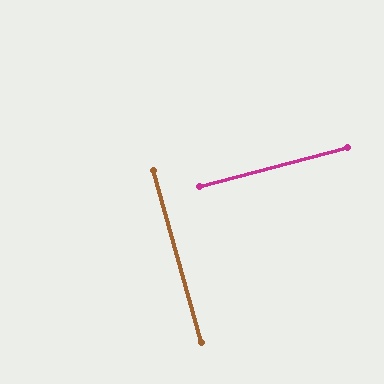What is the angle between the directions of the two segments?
Approximately 89 degrees.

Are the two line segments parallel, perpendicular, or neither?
Perpendicular — they meet at approximately 89°.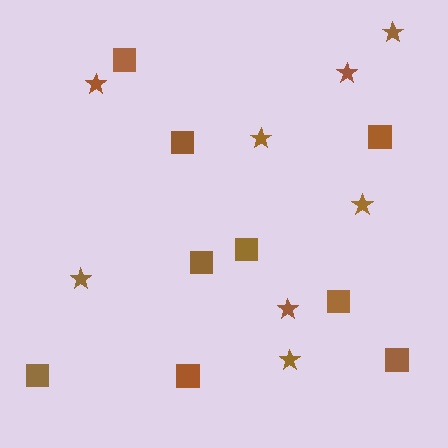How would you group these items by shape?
There are 2 groups: one group of stars (8) and one group of squares (9).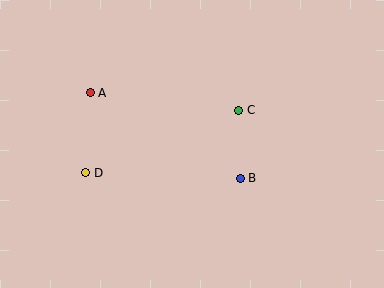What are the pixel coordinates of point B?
Point B is at (240, 178).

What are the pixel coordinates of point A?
Point A is at (90, 93).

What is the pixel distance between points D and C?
The distance between D and C is 166 pixels.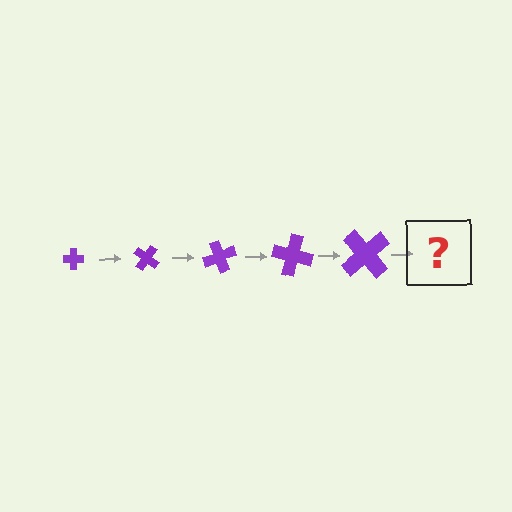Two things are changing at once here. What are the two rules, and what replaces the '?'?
The two rules are that the cross grows larger each step and it rotates 35 degrees each step. The '?' should be a cross, larger than the previous one and rotated 175 degrees from the start.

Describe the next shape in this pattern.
It should be a cross, larger than the previous one and rotated 175 degrees from the start.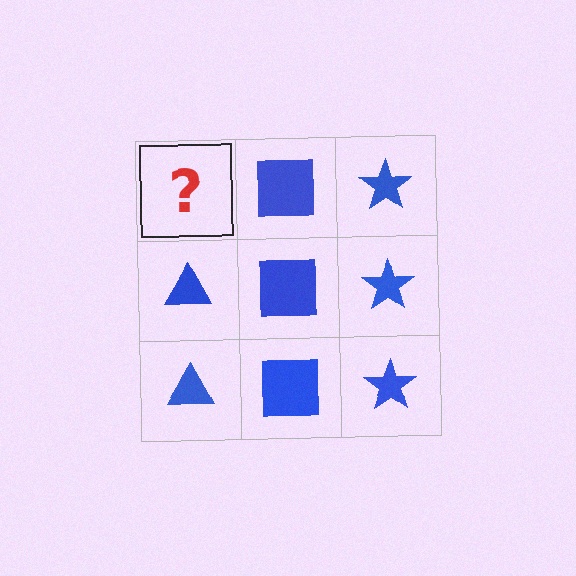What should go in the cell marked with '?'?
The missing cell should contain a blue triangle.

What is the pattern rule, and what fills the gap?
The rule is that each column has a consistent shape. The gap should be filled with a blue triangle.